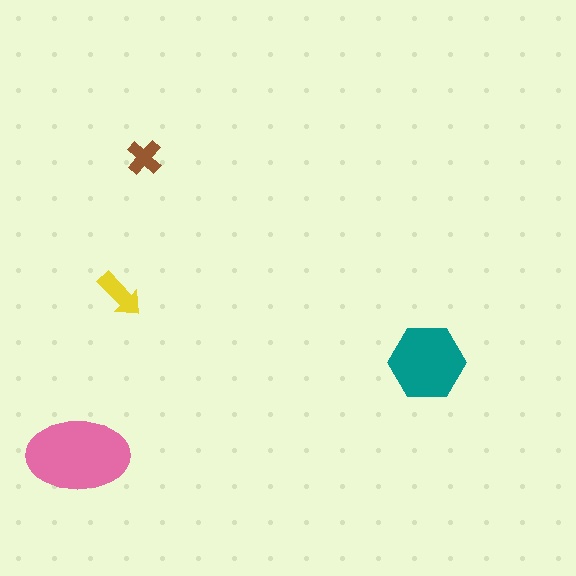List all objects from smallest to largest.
The brown cross, the yellow arrow, the teal hexagon, the pink ellipse.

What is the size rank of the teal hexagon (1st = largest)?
2nd.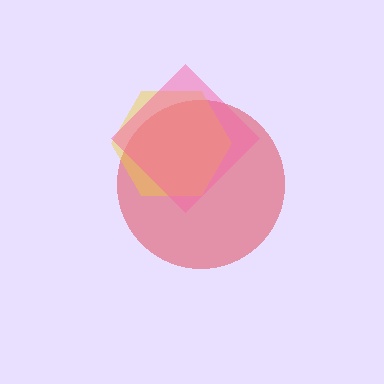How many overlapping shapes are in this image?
There are 3 overlapping shapes in the image.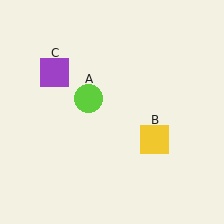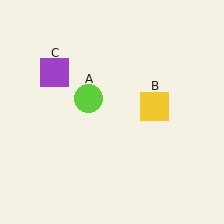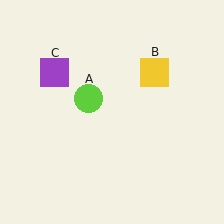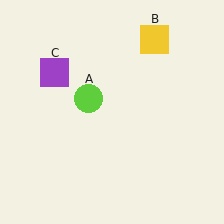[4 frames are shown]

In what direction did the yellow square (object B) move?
The yellow square (object B) moved up.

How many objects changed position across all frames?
1 object changed position: yellow square (object B).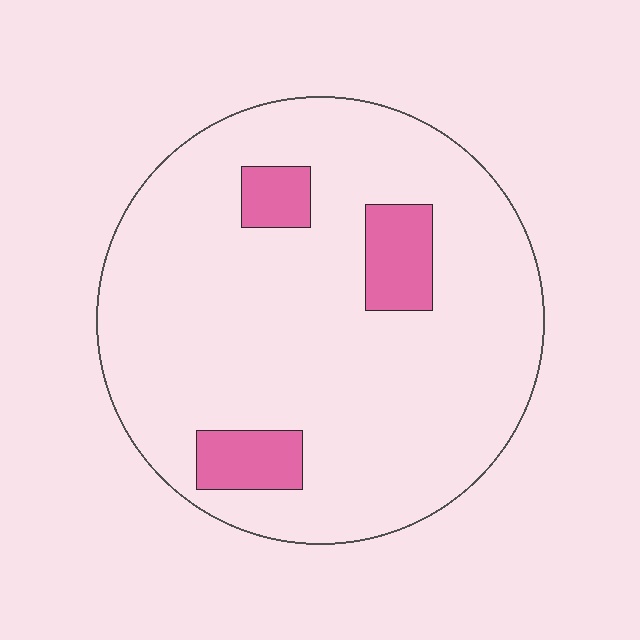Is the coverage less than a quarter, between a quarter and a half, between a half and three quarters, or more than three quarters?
Less than a quarter.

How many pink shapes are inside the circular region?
3.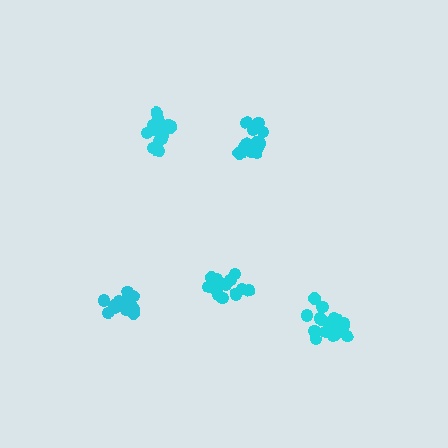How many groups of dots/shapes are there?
There are 5 groups.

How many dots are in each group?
Group 1: 15 dots, Group 2: 13 dots, Group 3: 14 dots, Group 4: 14 dots, Group 5: 17 dots (73 total).